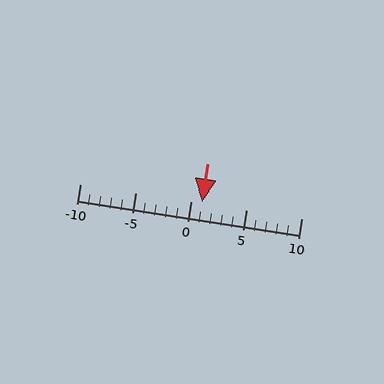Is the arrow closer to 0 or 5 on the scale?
The arrow is closer to 0.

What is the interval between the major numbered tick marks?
The major tick marks are spaced 5 units apart.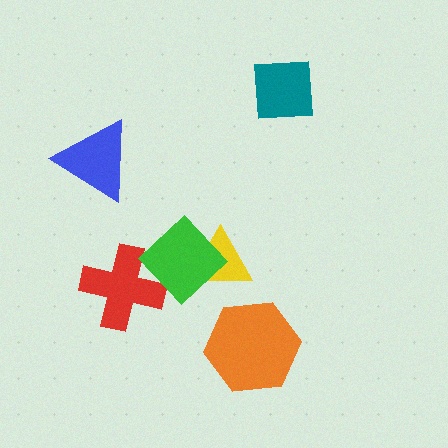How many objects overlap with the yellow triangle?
1 object overlaps with the yellow triangle.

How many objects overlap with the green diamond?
2 objects overlap with the green diamond.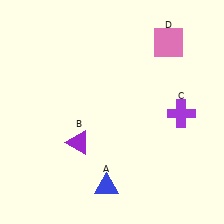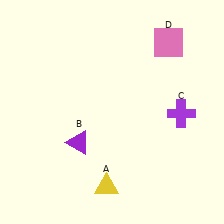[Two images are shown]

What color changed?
The triangle (A) changed from blue in Image 1 to yellow in Image 2.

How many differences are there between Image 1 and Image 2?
There is 1 difference between the two images.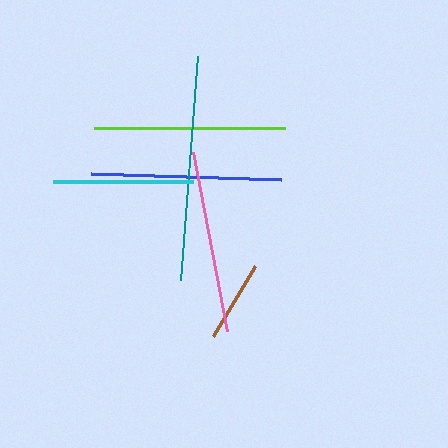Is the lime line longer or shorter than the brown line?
The lime line is longer than the brown line.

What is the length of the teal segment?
The teal segment is approximately 225 pixels long.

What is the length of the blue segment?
The blue segment is approximately 191 pixels long.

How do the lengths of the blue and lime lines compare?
The blue and lime lines are approximately the same length.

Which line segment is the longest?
The teal line is the longest at approximately 225 pixels.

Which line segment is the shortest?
The brown line is the shortest at approximately 82 pixels.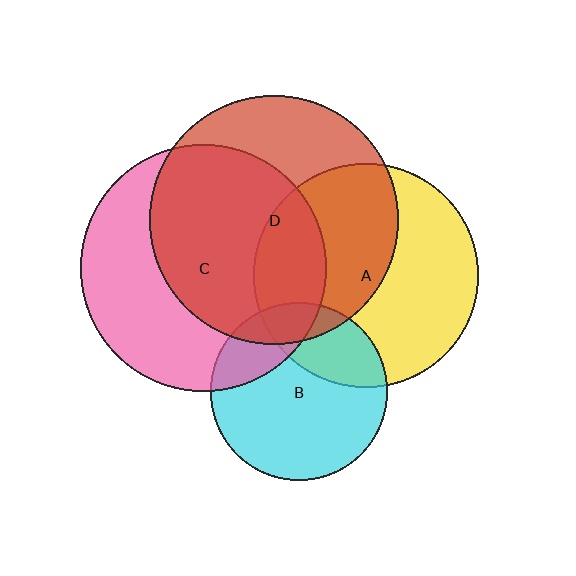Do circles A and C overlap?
Yes.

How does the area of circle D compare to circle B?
Approximately 2.0 times.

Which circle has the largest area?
Circle D (red).